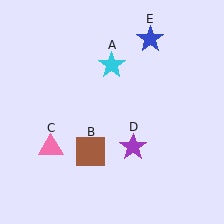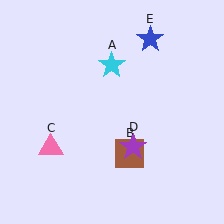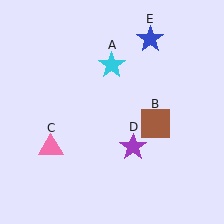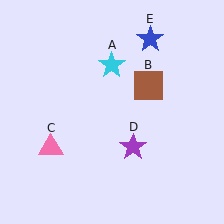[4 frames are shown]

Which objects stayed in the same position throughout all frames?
Cyan star (object A) and pink triangle (object C) and purple star (object D) and blue star (object E) remained stationary.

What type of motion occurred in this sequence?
The brown square (object B) rotated counterclockwise around the center of the scene.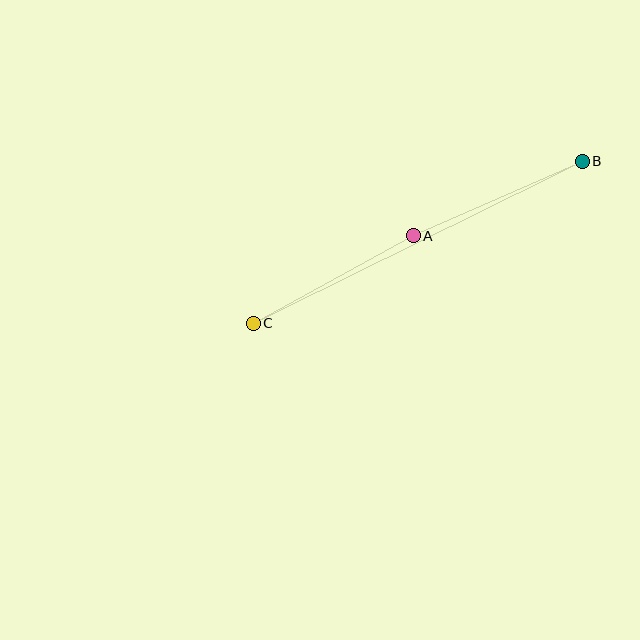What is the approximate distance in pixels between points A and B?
The distance between A and B is approximately 185 pixels.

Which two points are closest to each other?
Points A and C are closest to each other.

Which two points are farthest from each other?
Points B and C are farthest from each other.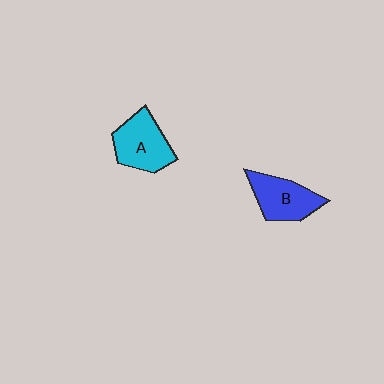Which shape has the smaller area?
Shape B (blue).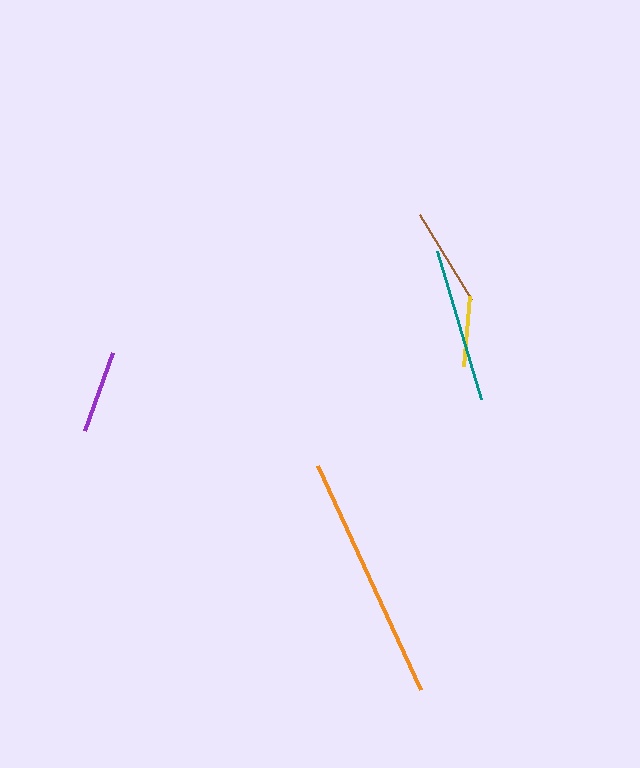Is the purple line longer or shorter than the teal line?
The teal line is longer than the purple line.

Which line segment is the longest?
The orange line is the longest at approximately 246 pixels.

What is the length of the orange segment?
The orange segment is approximately 246 pixels long.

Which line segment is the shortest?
The yellow line is the shortest at approximately 71 pixels.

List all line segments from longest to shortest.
From longest to shortest: orange, teal, brown, purple, yellow.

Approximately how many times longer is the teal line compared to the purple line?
The teal line is approximately 1.9 times the length of the purple line.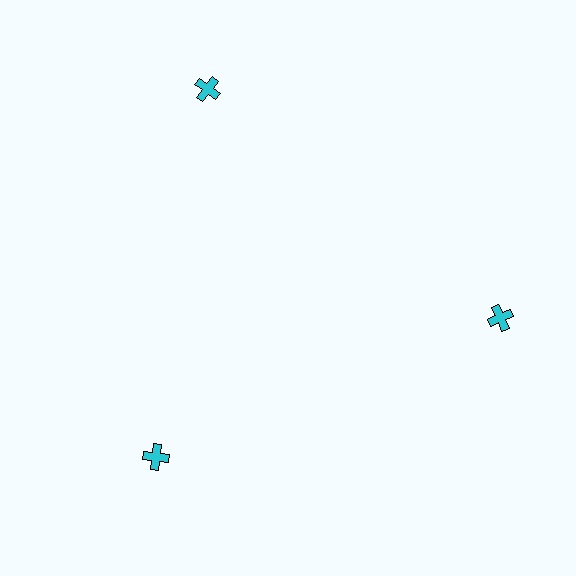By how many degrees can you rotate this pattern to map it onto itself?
The pattern maps onto itself every 120 degrees of rotation.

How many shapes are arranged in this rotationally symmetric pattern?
There are 3 shapes, arranged in 3 groups of 1.